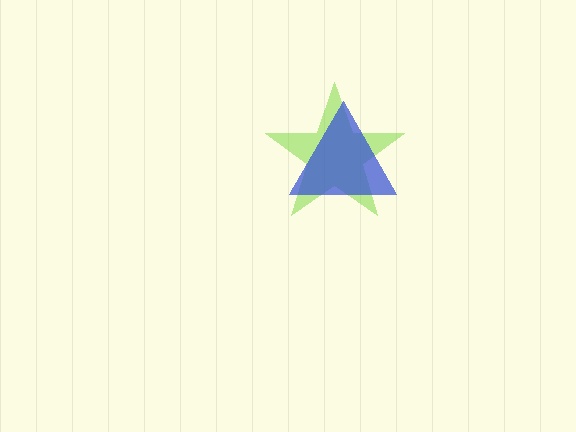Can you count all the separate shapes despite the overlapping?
Yes, there are 2 separate shapes.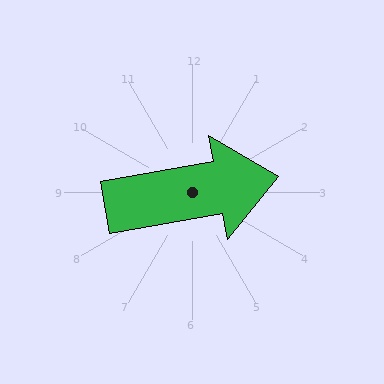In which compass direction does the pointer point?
East.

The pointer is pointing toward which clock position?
Roughly 3 o'clock.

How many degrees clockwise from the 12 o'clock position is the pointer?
Approximately 80 degrees.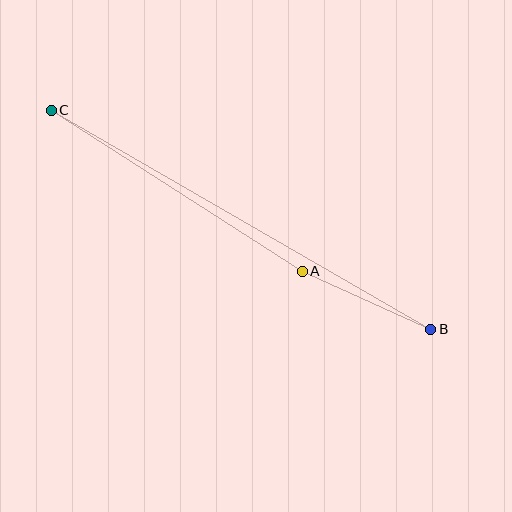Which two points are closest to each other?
Points A and B are closest to each other.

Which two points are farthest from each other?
Points B and C are farthest from each other.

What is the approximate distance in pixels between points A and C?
The distance between A and C is approximately 298 pixels.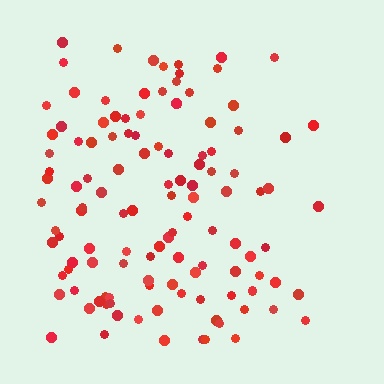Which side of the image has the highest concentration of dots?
The left.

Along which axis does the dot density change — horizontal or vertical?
Horizontal.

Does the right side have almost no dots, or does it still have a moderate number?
Still a moderate number, just noticeably fewer than the left.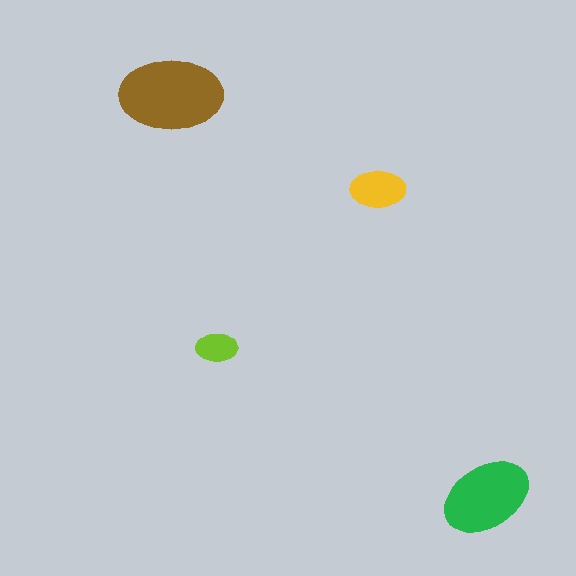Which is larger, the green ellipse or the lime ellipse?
The green one.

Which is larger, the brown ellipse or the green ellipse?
The brown one.